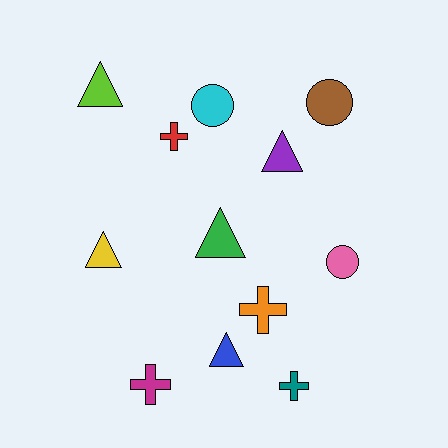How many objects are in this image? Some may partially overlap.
There are 12 objects.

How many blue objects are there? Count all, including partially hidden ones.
There is 1 blue object.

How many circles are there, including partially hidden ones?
There are 3 circles.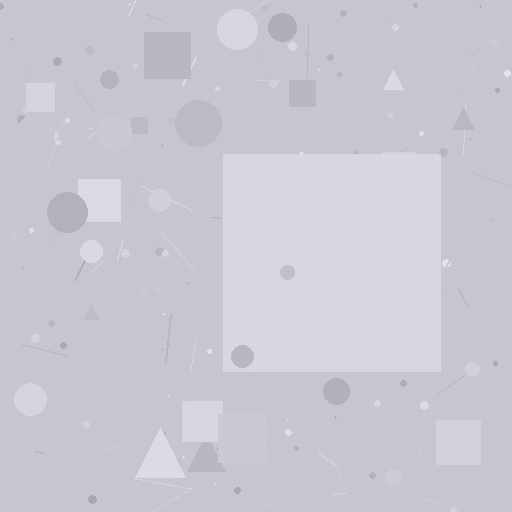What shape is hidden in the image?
A square is hidden in the image.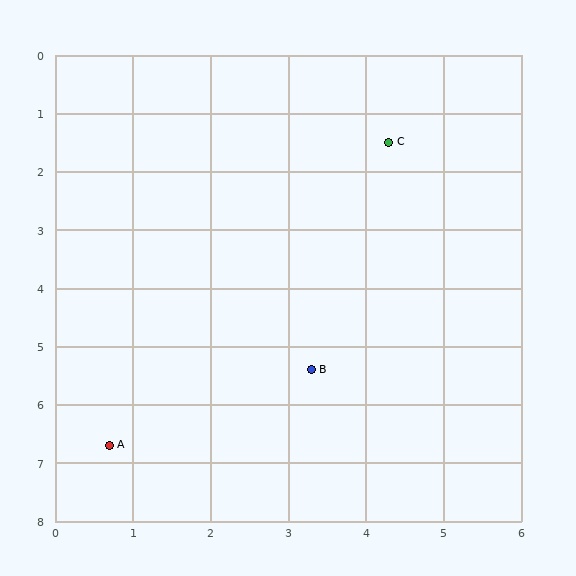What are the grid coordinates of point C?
Point C is at approximately (4.3, 1.5).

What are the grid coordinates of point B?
Point B is at approximately (3.3, 5.4).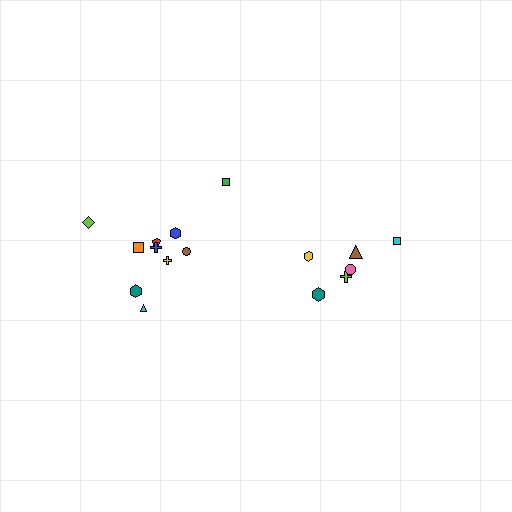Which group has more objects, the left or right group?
The left group.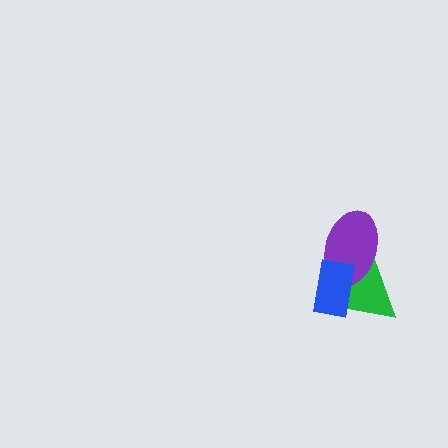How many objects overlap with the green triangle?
2 objects overlap with the green triangle.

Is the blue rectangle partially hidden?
No, no other shape covers it.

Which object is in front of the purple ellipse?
The blue rectangle is in front of the purple ellipse.